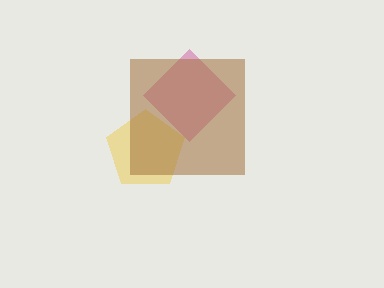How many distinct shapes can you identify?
There are 3 distinct shapes: a yellow pentagon, a magenta diamond, a brown square.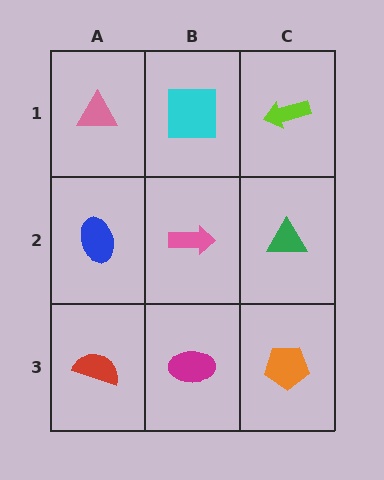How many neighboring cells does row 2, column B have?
4.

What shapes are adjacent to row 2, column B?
A cyan square (row 1, column B), a magenta ellipse (row 3, column B), a blue ellipse (row 2, column A), a green triangle (row 2, column C).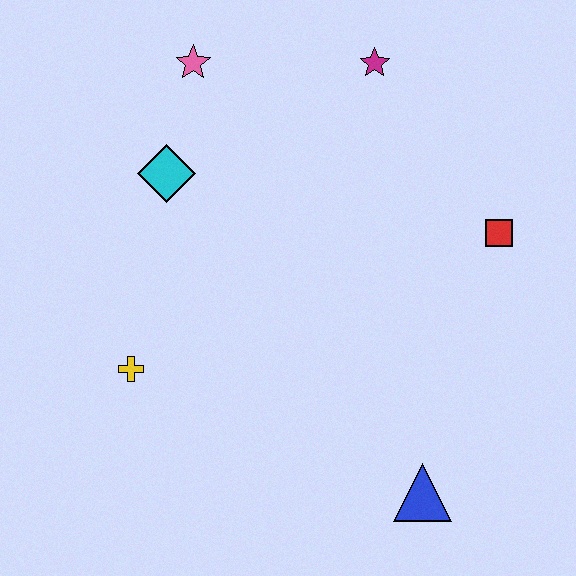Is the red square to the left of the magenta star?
No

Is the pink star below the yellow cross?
No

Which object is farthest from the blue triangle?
The pink star is farthest from the blue triangle.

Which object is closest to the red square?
The magenta star is closest to the red square.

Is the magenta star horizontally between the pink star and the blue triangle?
Yes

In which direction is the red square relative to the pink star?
The red square is to the right of the pink star.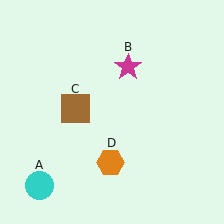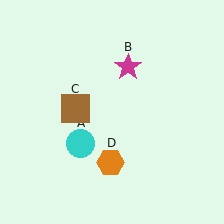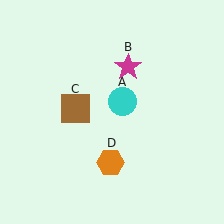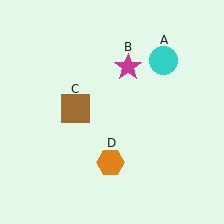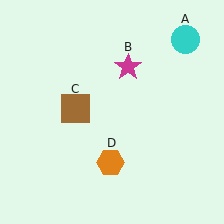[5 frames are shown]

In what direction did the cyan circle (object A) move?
The cyan circle (object A) moved up and to the right.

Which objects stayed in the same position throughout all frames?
Magenta star (object B) and brown square (object C) and orange hexagon (object D) remained stationary.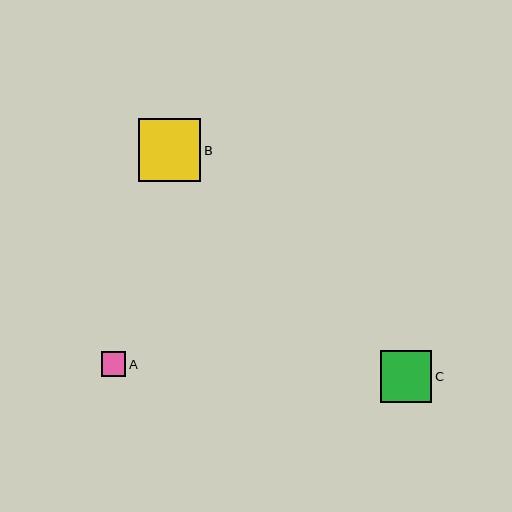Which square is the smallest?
Square A is the smallest with a size of approximately 25 pixels.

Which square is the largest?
Square B is the largest with a size of approximately 63 pixels.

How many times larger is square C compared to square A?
Square C is approximately 2.1 times the size of square A.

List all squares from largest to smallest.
From largest to smallest: B, C, A.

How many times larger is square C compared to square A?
Square C is approximately 2.1 times the size of square A.